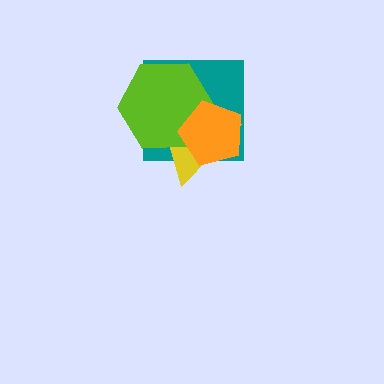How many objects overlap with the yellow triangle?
3 objects overlap with the yellow triangle.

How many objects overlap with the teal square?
3 objects overlap with the teal square.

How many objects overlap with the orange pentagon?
3 objects overlap with the orange pentagon.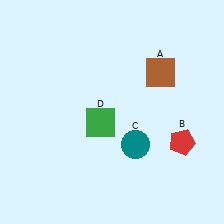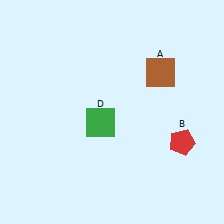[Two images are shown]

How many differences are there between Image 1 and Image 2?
There is 1 difference between the two images.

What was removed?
The teal circle (C) was removed in Image 2.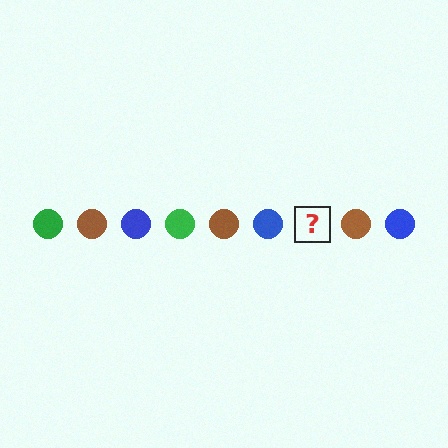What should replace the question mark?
The question mark should be replaced with a green circle.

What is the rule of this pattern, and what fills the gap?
The rule is that the pattern cycles through green, brown, blue circles. The gap should be filled with a green circle.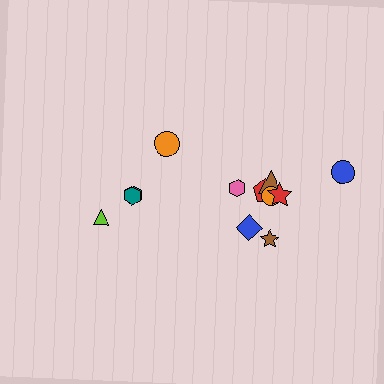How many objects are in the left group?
There are 4 objects.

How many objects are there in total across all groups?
There are 12 objects.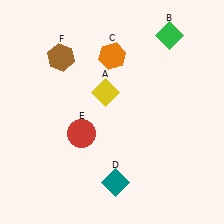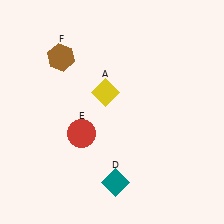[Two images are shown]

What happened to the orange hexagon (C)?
The orange hexagon (C) was removed in Image 2. It was in the top-right area of Image 1.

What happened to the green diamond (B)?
The green diamond (B) was removed in Image 2. It was in the top-right area of Image 1.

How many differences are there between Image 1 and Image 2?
There are 2 differences between the two images.